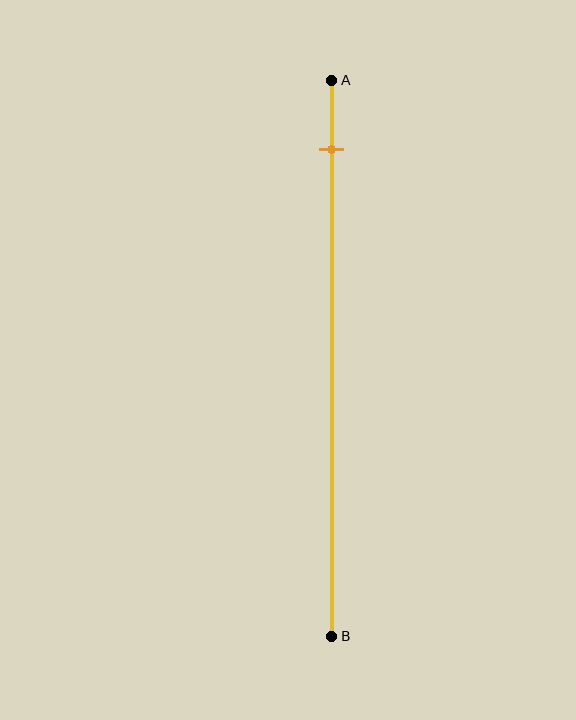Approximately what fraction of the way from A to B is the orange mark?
The orange mark is approximately 10% of the way from A to B.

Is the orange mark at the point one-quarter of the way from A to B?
No, the mark is at about 10% from A, not at the 25% one-quarter point.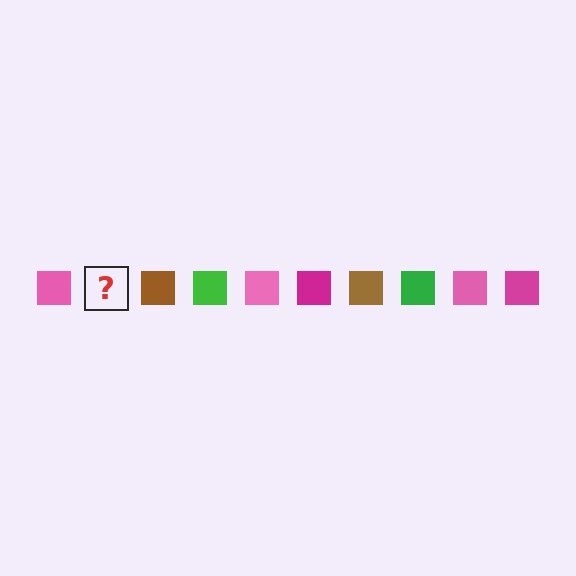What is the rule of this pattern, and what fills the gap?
The rule is that the pattern cycles through pink, magenta, brown, green squares. The gap should be filled with a magenta square.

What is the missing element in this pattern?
The missing element is a magenta square.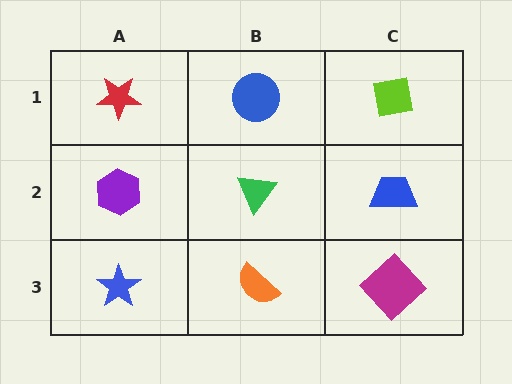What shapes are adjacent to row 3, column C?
A blue trapezoid (row 2, column C), an orange semicircle (row 3, column B).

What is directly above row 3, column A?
A purple hexagon.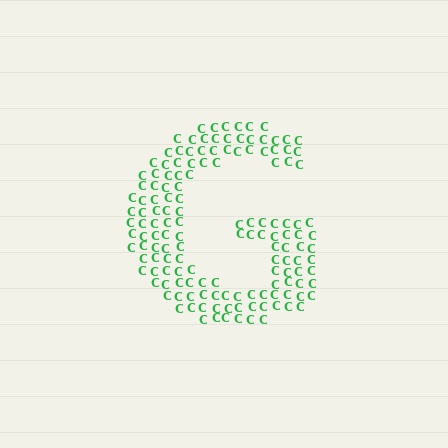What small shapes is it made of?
It is made of small letter C's.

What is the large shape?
The large shape is the letter G.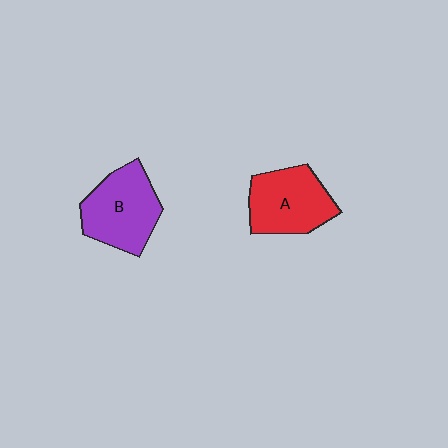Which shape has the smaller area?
Shape A (red).